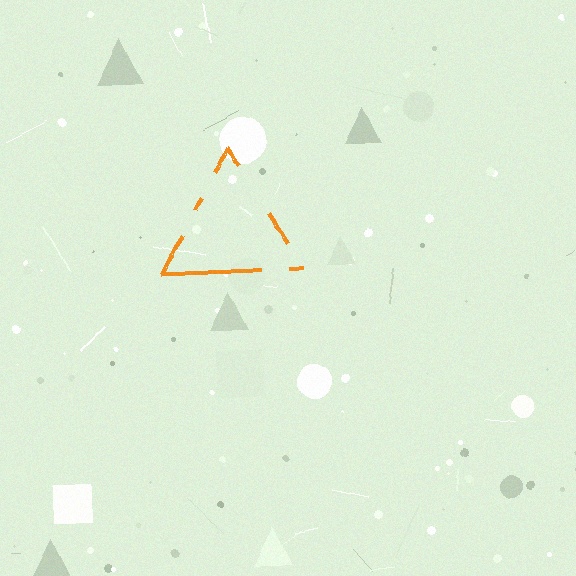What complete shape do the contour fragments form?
The contour fragments form a triangle.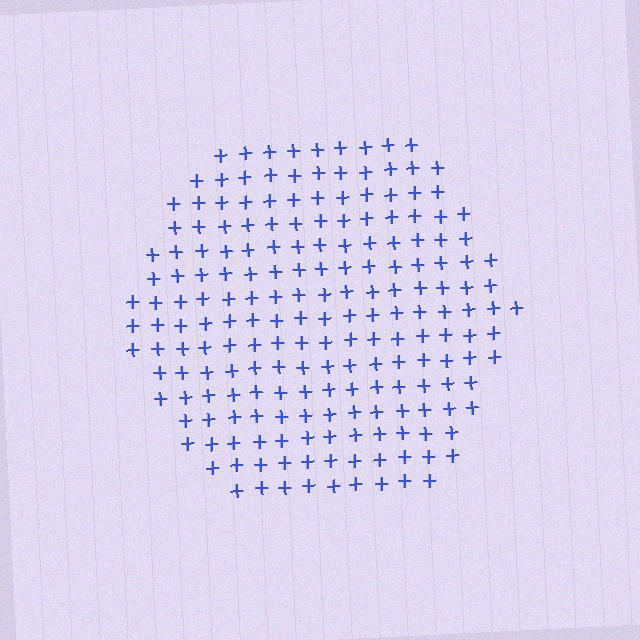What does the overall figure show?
The overall figure shows a hexagon.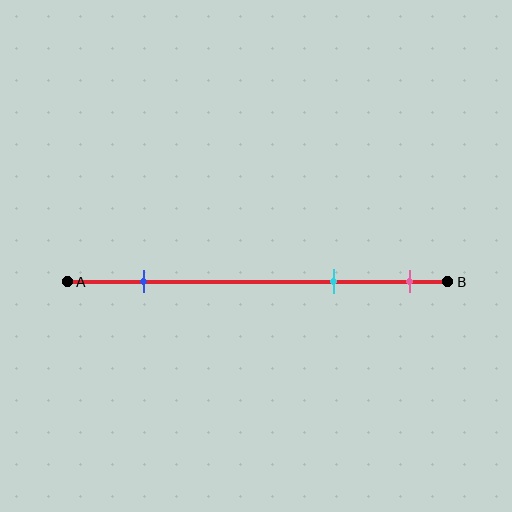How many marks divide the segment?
There are 3 marks dividing the segment.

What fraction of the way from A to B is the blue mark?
The blue mark is approximately 20% (0.2) of the way from A to B.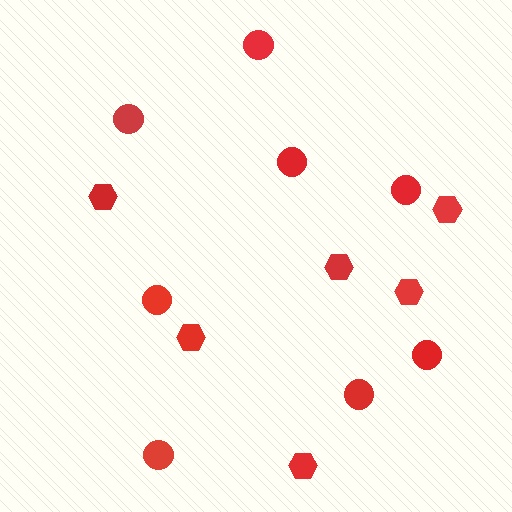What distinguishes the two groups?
There are 2 groups: one group of hexagons (6) and one group of circles (8).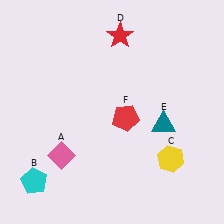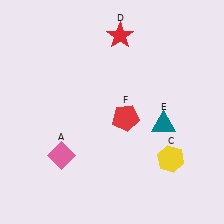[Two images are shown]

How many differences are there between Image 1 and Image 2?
There is 1 difference between the two images.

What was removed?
The cyan pentagon (B) was removed in Image 2.